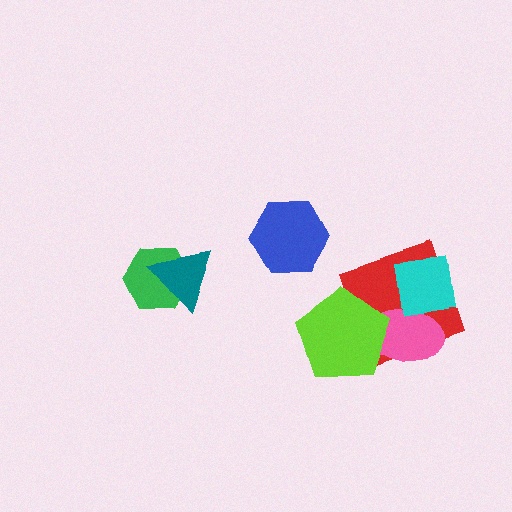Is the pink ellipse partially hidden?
Yes, it is partially covered by another shape.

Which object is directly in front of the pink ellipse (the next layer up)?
The cyan square is directly in front of the pink ellipse.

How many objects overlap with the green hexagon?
1 object overlaps with the green hexagon.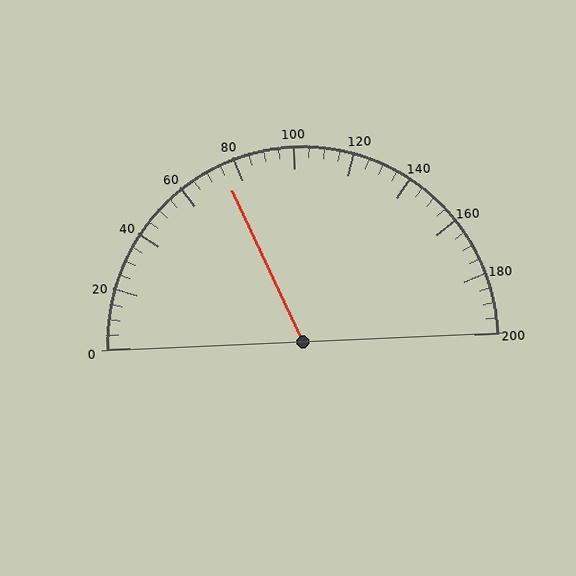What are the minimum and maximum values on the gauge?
The gauge ranges from 0 to 200.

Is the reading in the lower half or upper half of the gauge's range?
The reading is in the lower half of the range (0 to 200).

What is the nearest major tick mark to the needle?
The nearest major tick mark is 80.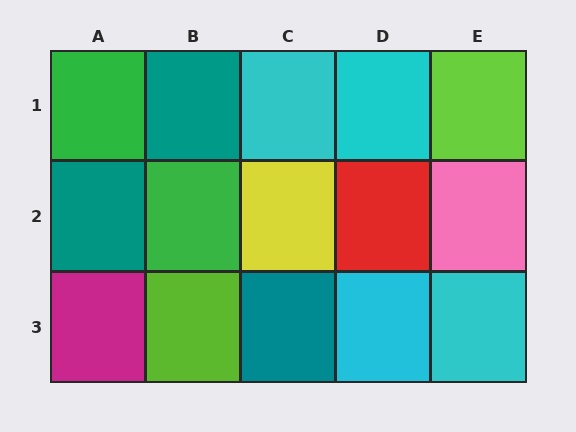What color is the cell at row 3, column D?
Cyan.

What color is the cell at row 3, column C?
Teal.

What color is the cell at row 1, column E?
Lime.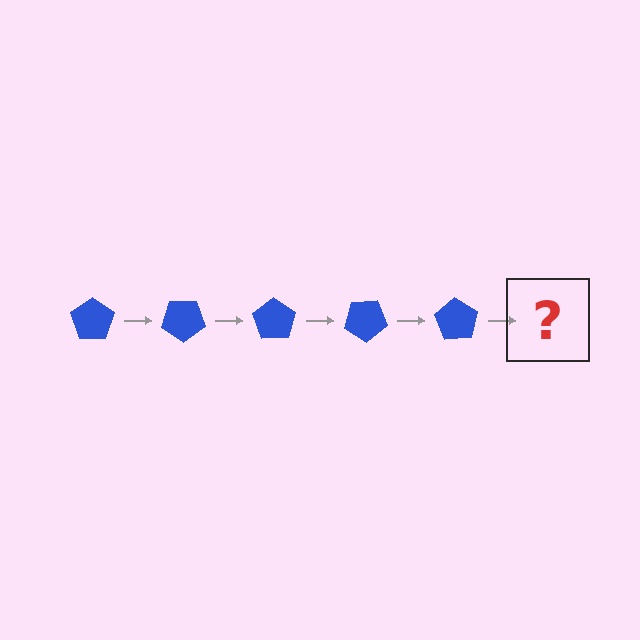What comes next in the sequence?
The next element should be a blue pentagon rotated 175 degrees.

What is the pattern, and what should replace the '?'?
The pattern is that the pentagon rotates 35 degrees each step. The '?' should be a blue pentagon rotated 175 degrees.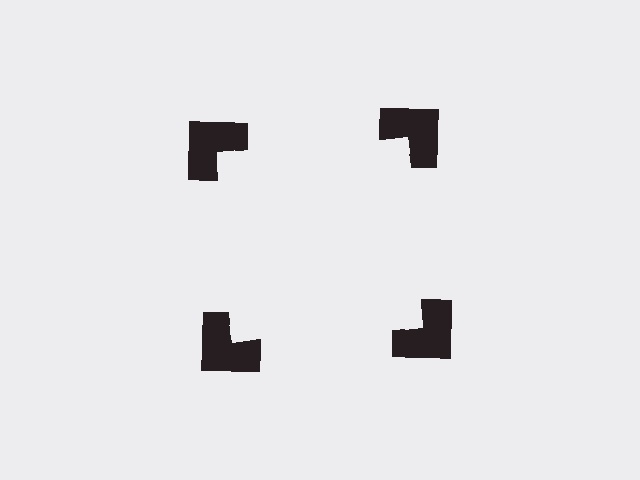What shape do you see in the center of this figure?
An illusory square — its edges are inferred from the aligned wedge cuts in the notched squares, not physically drawn.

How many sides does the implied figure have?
4 sides.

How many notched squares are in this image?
There are 4 — one at each vertex of the illusory square.